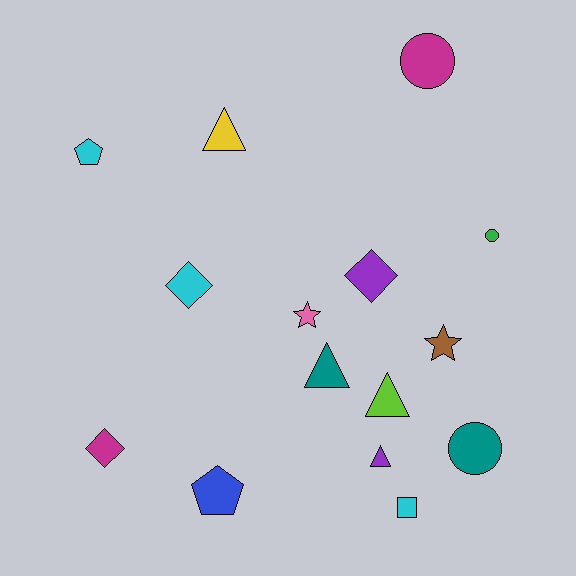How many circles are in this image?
There are 3 circles.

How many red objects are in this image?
There are no red objects.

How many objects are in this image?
There are 15 objects.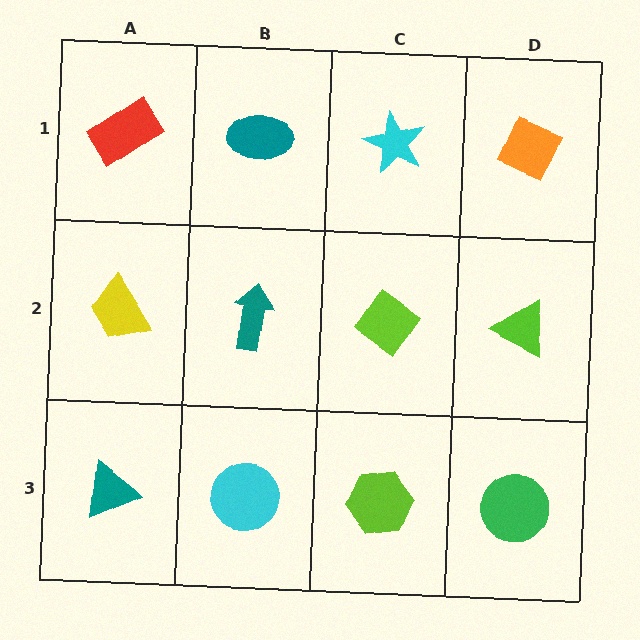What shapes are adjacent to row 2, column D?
An orange diamond (row 1, column D), a green circle (row 3, column D), a lime diamond (row 2, column C).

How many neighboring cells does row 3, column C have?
3.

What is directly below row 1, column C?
A lime diamond.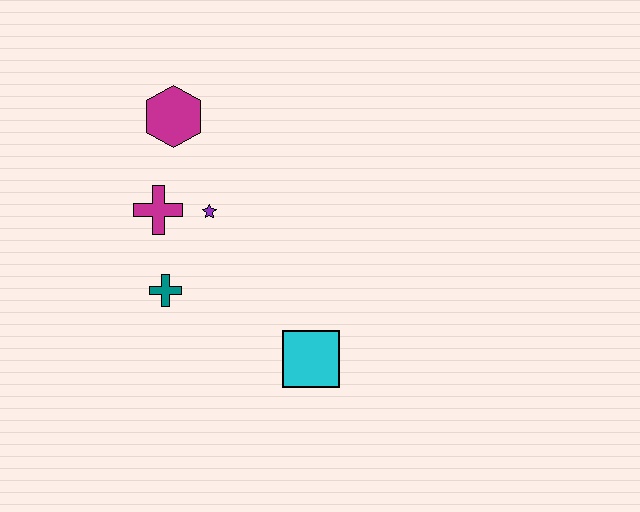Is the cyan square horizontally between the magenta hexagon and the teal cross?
No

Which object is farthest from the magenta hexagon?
The cyan square is farthest from the magenta hexagon.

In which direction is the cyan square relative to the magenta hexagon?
The cyan square is below the magenta hexagon.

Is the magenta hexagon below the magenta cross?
No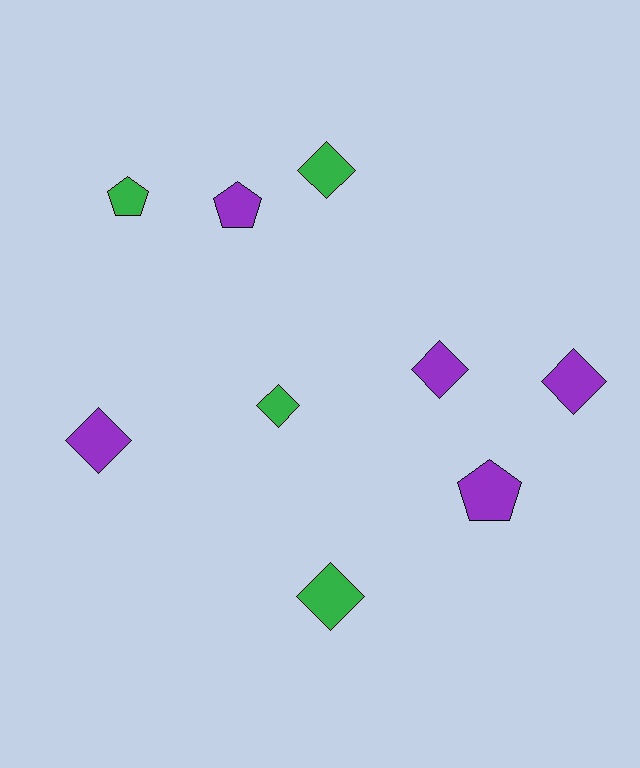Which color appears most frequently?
Purple, with 5 objects.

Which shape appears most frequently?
Diamond, with 6 objects.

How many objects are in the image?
There are 9 objects.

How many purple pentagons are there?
There are 2 purple pentagons.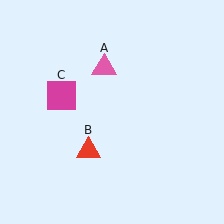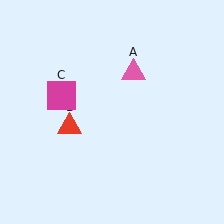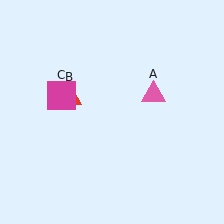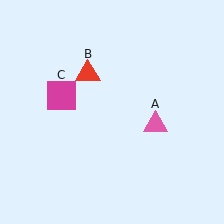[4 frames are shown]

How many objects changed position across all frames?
2 objects changed position: pink triangle (object A), red triangle (object B).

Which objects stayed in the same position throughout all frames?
Magenta square (object C) remained stationary.